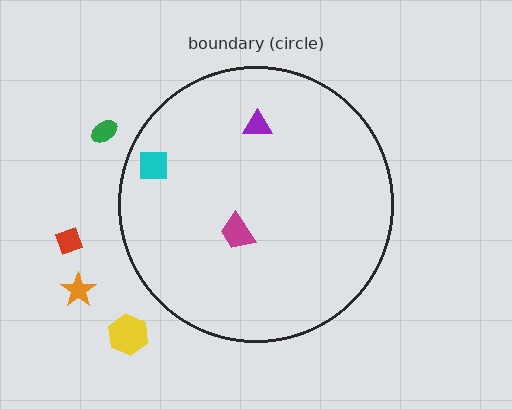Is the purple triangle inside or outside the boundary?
Inside.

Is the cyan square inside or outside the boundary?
Inside.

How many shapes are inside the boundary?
3 inside, 4 outside.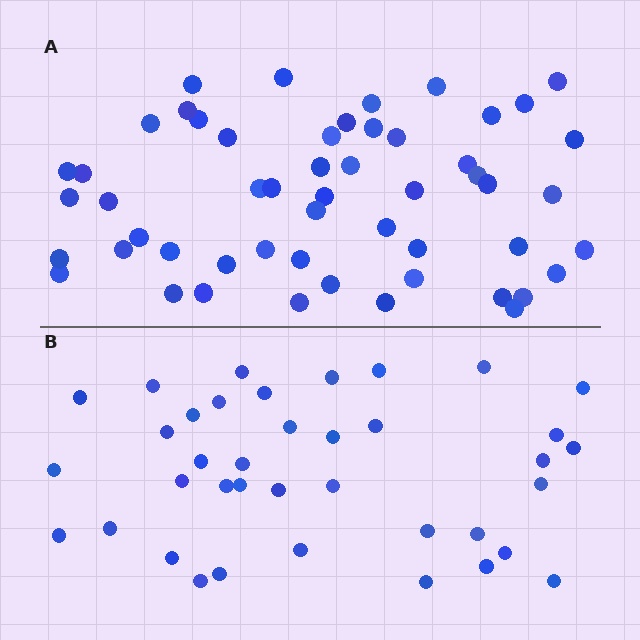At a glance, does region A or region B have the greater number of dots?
Region A (the top region) has more dots.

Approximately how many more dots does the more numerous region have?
Region A has approximately 15 more dots than region B.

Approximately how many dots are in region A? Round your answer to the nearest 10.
About 50 dots. (The exact count is 53, which rounds to 50.)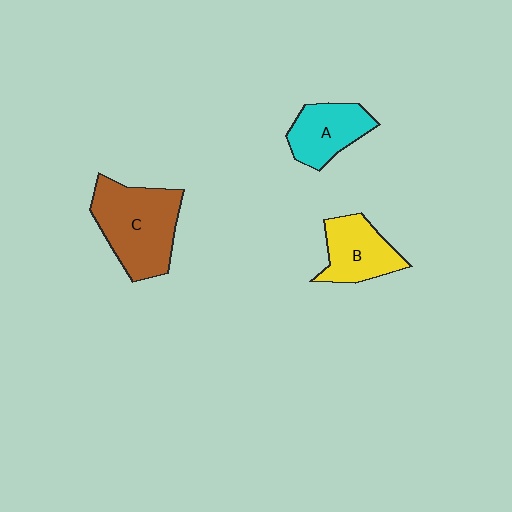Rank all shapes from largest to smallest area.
From largest to smallest: C (brown), B (yellow), A (cyan).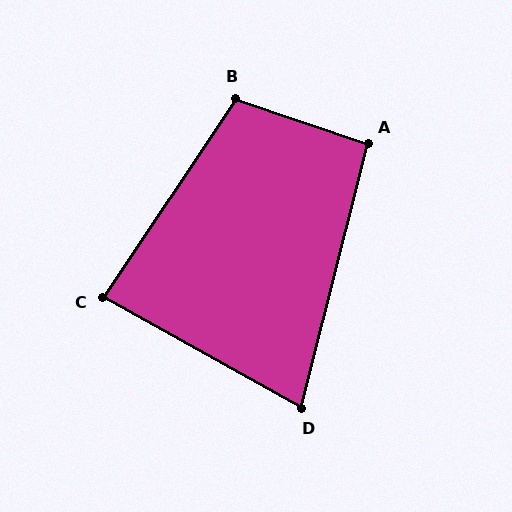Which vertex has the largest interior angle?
B, at approximately 105 degrees.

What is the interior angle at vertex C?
Approximately 85 degrees (approximately right).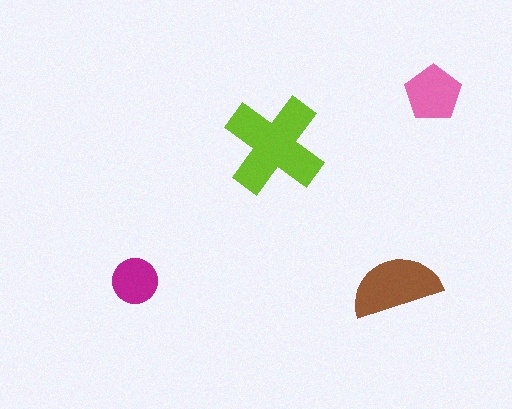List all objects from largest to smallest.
The lime cross, the brown semicircle, the pink pentagon, the magenta circle.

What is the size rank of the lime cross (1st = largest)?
1st.